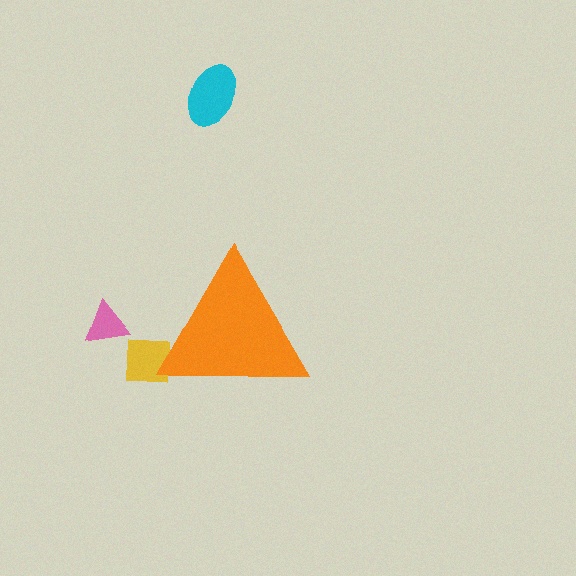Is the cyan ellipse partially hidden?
No, the cyan ellipse is fully visible.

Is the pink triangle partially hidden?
No, the pink triangle is fully visible.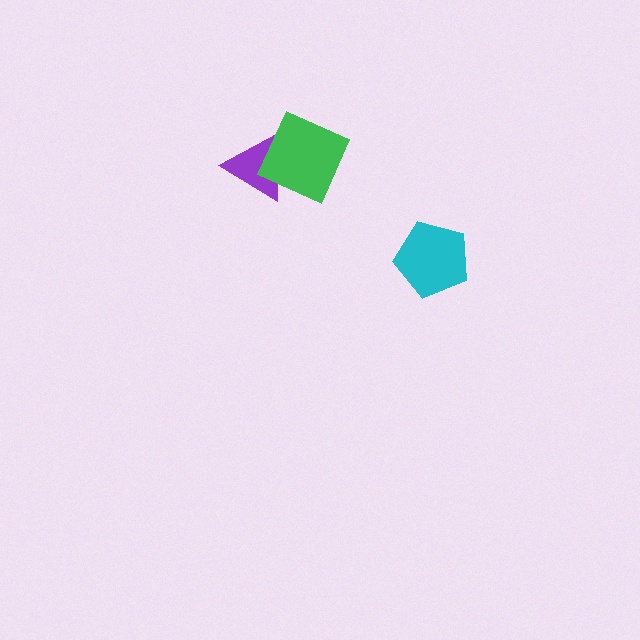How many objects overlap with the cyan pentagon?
0 objects overlap with the cyan pentagon.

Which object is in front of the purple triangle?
The green diamond is in front of the purple triangle.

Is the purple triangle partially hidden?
Yes, it is partially covered by another shape.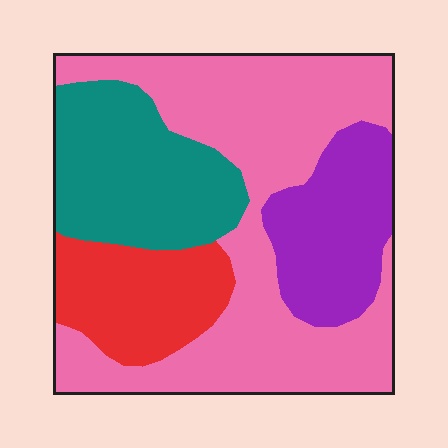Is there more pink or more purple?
Pink.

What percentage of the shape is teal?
Teal covers 21% of the shape.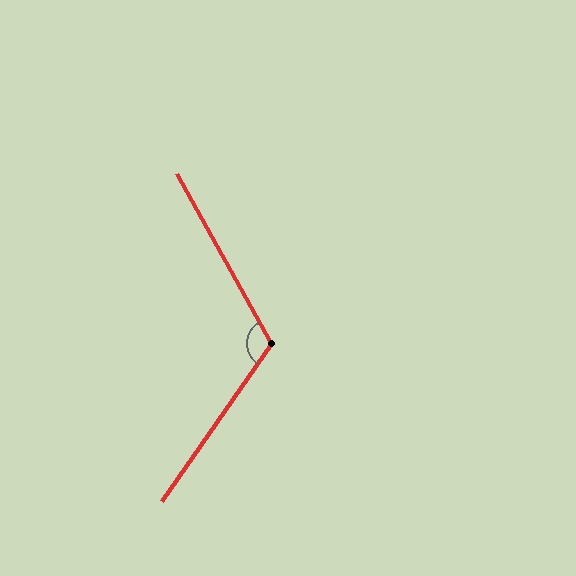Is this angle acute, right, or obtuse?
It is obtuse.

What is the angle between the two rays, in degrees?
Approximately 116 degrees.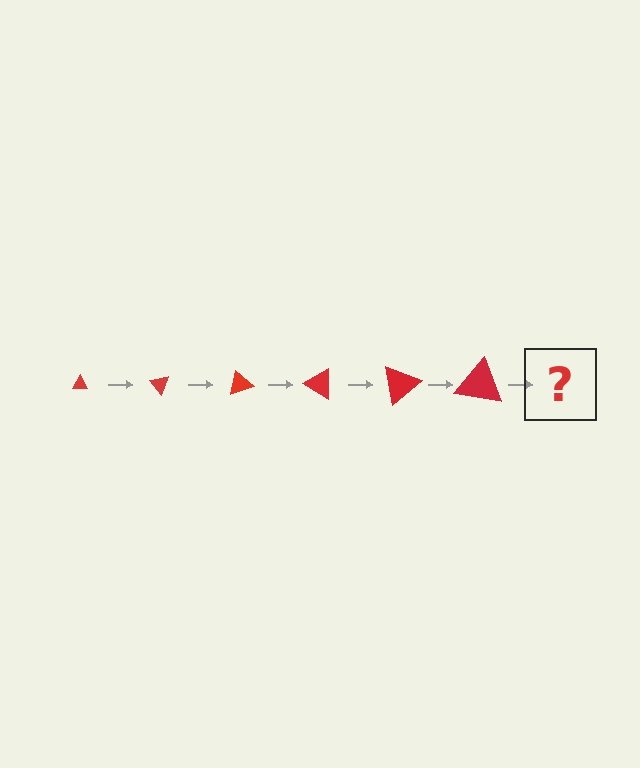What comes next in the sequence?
The next element should be a triangle, larger than the previous one and rotated 300 degrees from the start.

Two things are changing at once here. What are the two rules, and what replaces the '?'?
The two rules are that the triangle grows larger each step and it rotates 50 degrees each step. The '?' should be a triangle, larger than the previous one and rotated 300 degrees from the start.